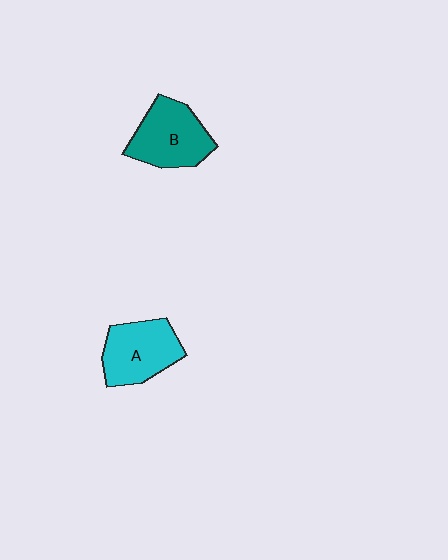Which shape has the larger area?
Shape B (teal).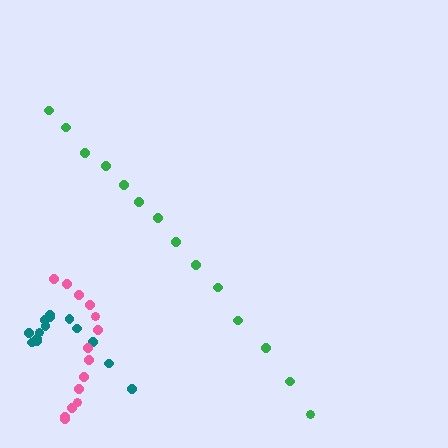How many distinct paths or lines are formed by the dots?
There are 3 distinct paths.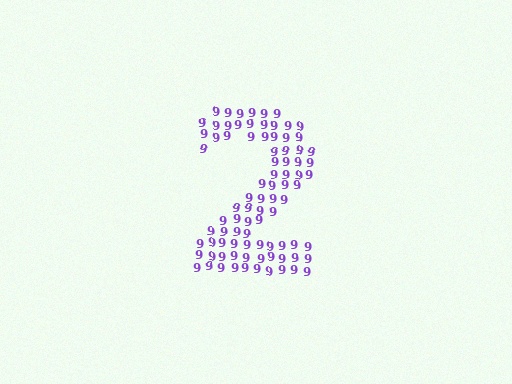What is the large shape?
The large shape is the digit 2.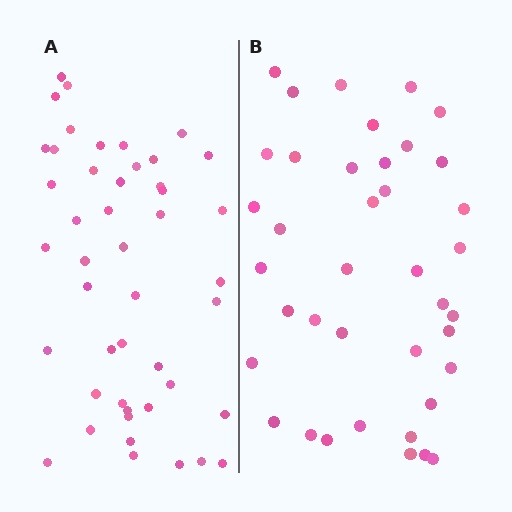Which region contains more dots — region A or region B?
Region A (the left region) has more dots.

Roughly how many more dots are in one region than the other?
Region A has roughly 8 or so more dots than region B.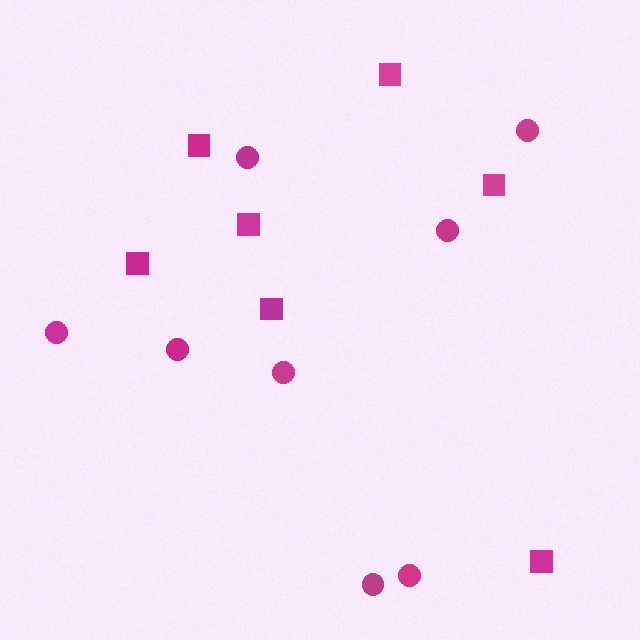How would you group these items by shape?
There are 2 groups: one group of squares (7) and one group of circles (8).